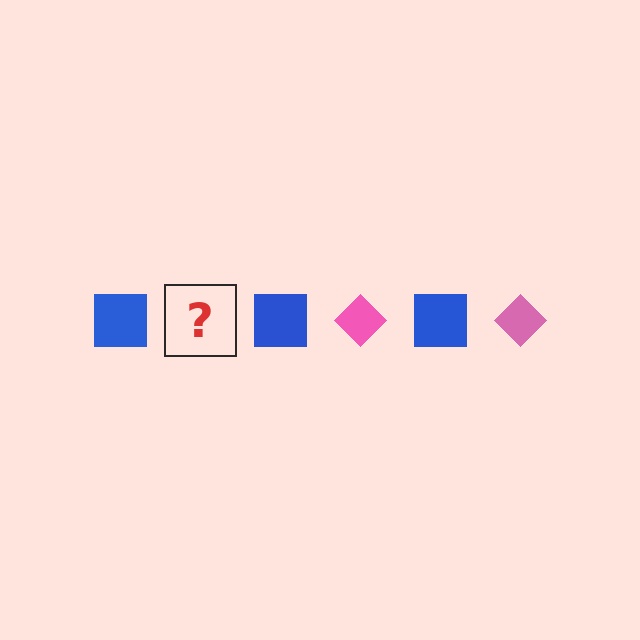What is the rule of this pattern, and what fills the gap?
The rule is that the pattern alternates between blue square and pink diamond. The gap should be filled with a pink diamond.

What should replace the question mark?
The question mark should be replaced with a pink diamond.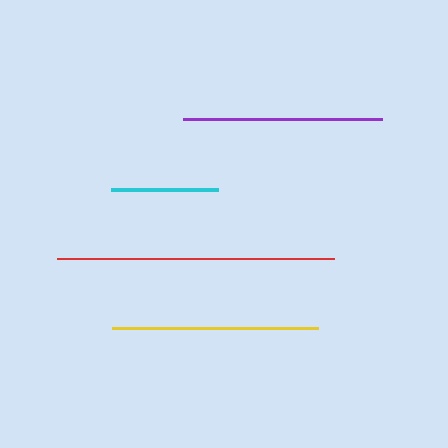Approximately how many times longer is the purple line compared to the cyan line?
The purple line is approximately 1.9 times the length of the cyan line.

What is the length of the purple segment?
The purple segment is approximately 200 pixels long.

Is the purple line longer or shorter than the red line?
The red line is longer than the purple line.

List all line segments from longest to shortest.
From longest to shortest: red, yellow, purple, cyan.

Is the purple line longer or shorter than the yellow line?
The yellow line is longer than the purple line.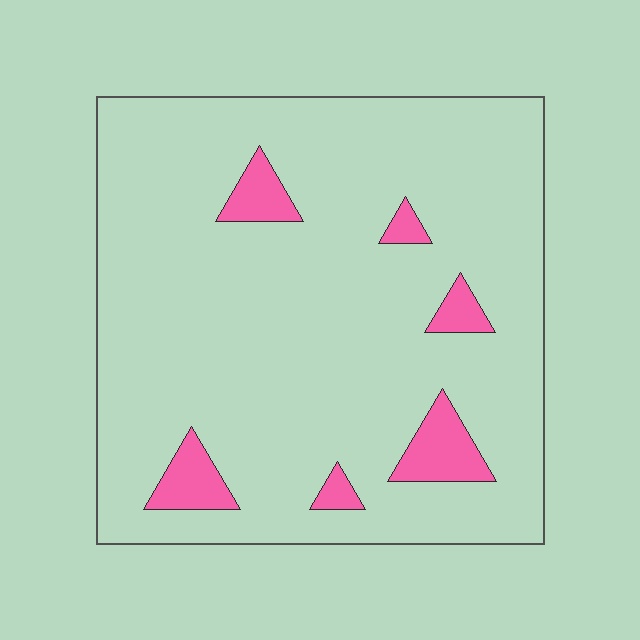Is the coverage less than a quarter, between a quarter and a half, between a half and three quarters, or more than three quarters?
Less than a quarter.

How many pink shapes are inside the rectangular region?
6.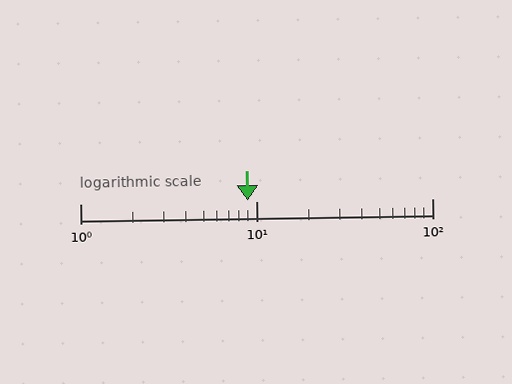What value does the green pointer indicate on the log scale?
The pointer indicates approximately 9.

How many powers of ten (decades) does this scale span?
The scale spans 2 decades, from 1 to 100.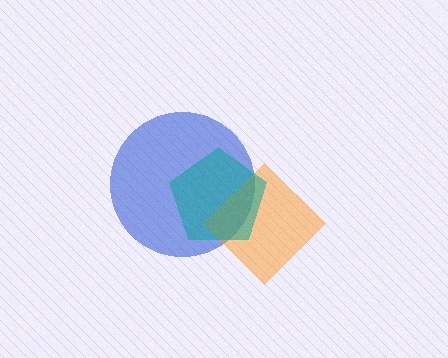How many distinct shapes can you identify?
There are 3 distinct shapes: a blue circle, an orange diamond, a teal pentagon.